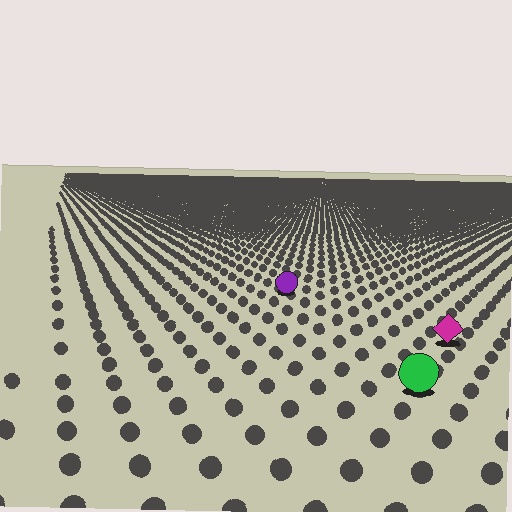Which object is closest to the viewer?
The green circle is closest. The texture marks near it are larger and more spread out.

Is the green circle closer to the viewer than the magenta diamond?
Yes. The green circle is closer — you can tell from the texture gradient: the ground texture is coarser near it.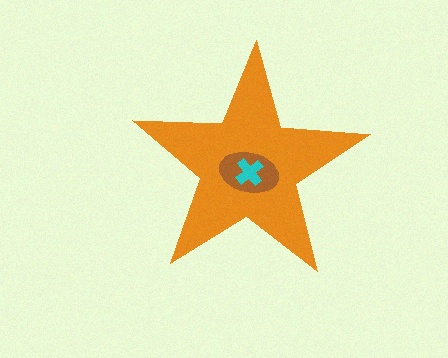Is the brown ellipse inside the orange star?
Yes.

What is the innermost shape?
The cyan cross.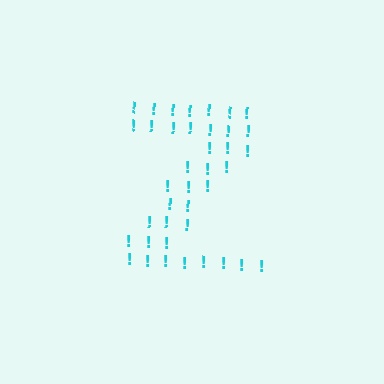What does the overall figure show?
The overall figure shows the letter Z.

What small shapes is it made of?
It is made of small exclamation marks.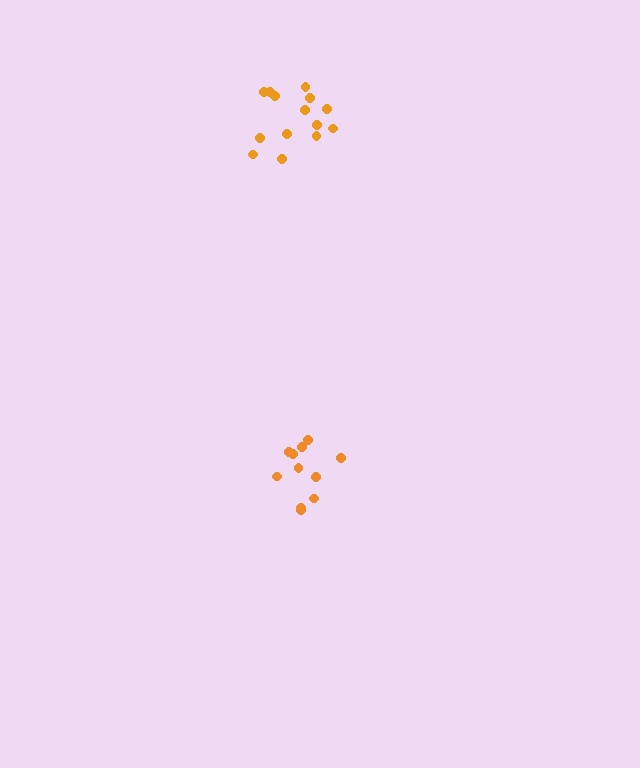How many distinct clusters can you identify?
There are 2 distinct clusters.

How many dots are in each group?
Group 1: 14 dots, Group 2: 11 dots (25 total).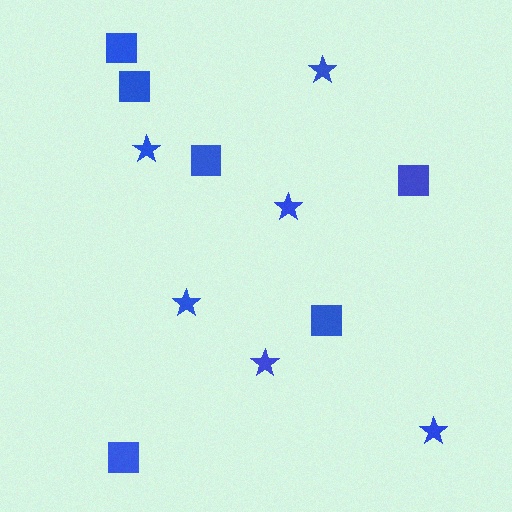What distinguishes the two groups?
There are 2 groups: one group of squares (6) and one group of stars (6).